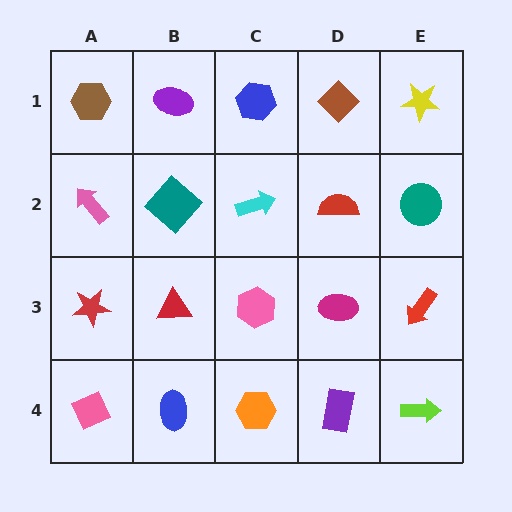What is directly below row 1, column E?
A teal circle.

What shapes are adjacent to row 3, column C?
A cyan arrow (row 2, column C), an orange hexagon (row 4, column C), a red triangle (row 3, column B), a magenta ellipse (row 3, column D).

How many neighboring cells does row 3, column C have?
4.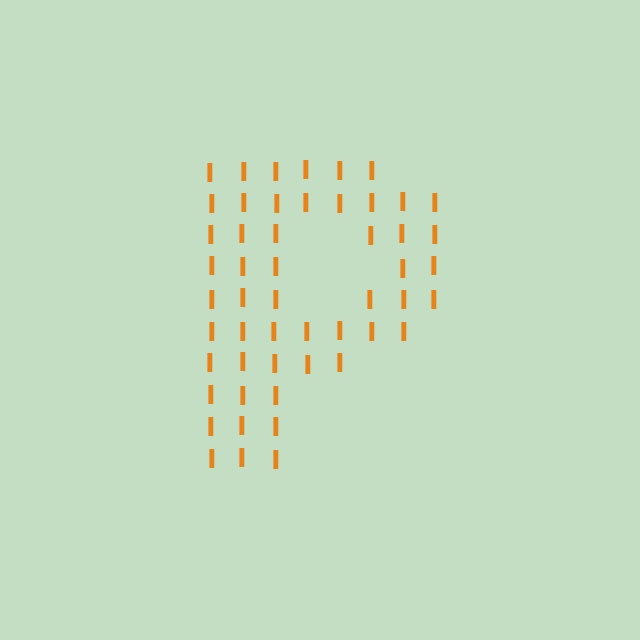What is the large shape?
The large shape is the letter P.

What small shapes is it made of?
It is made of small letter I's.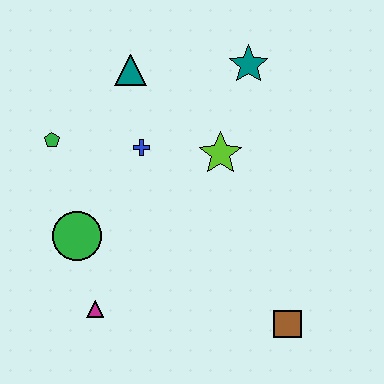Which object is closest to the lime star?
The blue cross is closest to the lime star.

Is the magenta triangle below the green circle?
Yes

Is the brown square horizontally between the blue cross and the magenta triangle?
No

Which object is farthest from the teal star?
The magenta triangle is farthest from the teal star.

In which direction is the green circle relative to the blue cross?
The green circle is below the blue cross.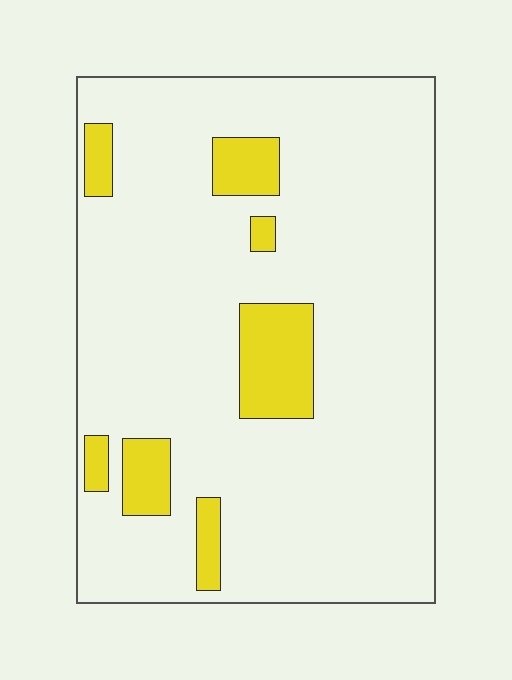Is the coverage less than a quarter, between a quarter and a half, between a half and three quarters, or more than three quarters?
Less than a quarter.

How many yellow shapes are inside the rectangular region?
7.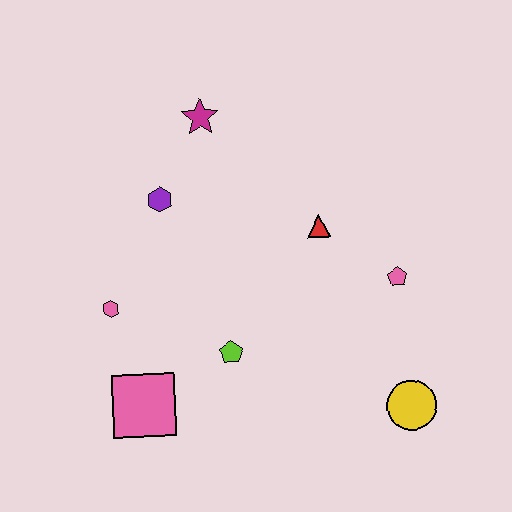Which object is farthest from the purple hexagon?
The yellow circle is farthest from the purple hexagon.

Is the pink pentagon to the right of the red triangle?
Yes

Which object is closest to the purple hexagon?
The magenta star is closest to the purple hexagon.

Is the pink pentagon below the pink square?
No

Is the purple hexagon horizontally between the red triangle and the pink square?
Yes